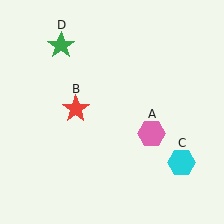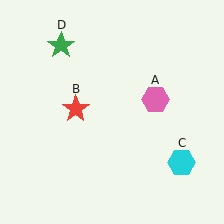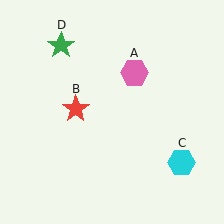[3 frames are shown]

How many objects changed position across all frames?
1 object changed position: pink hexagon (object A).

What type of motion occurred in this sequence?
The pink hexagon (object A) rotated counterclockwise around the center of the scene.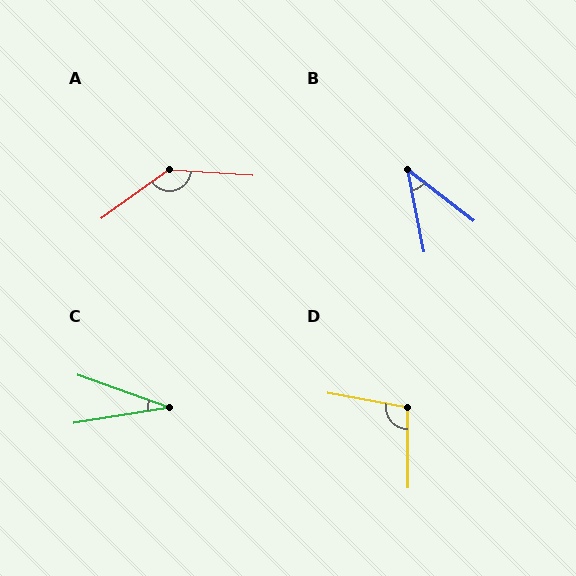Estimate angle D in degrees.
Approximately 101 degrees.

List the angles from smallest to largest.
C (29°), B (41°), D (101°), A (140°).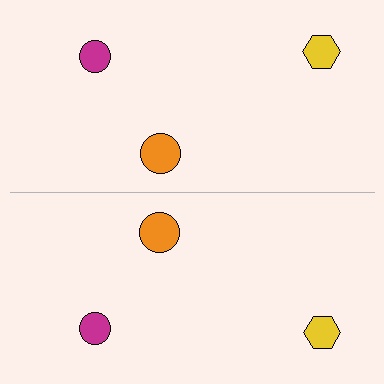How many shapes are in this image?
There are 6 shapes in this image.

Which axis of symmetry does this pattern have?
The pattern has a horizontal axis of symmetry running through the center of the image.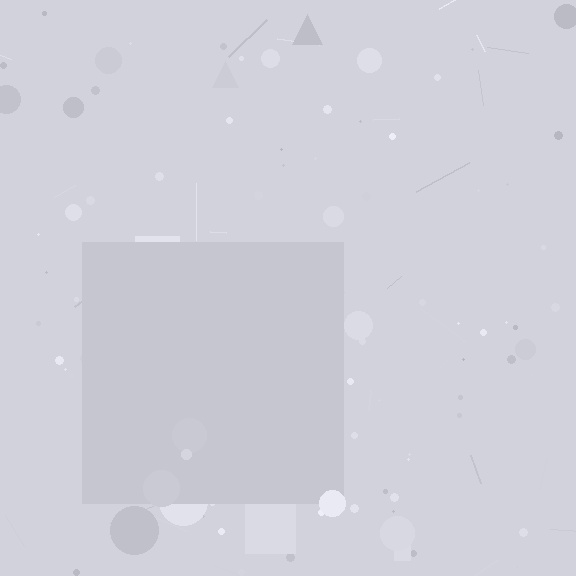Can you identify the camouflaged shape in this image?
The camouflaged shape is a square.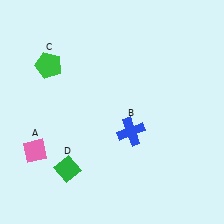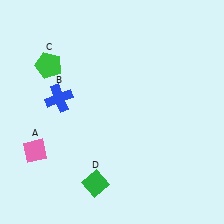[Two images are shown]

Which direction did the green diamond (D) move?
The green diamond (D) moved right.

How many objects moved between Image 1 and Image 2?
2 objects moved between the two images.